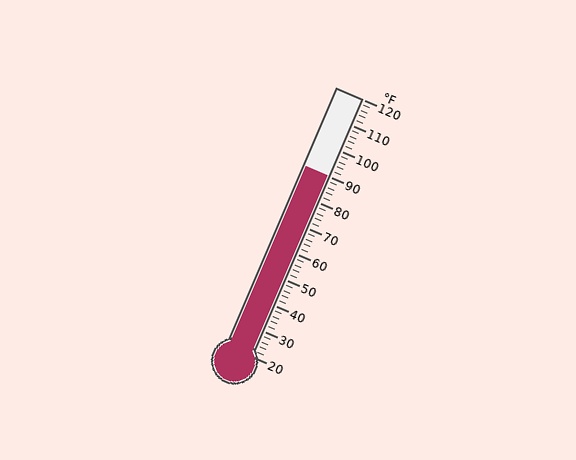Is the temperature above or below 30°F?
The temperature is above 30°F.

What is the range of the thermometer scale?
The thermometer scale ranges from 20°F to 120°F.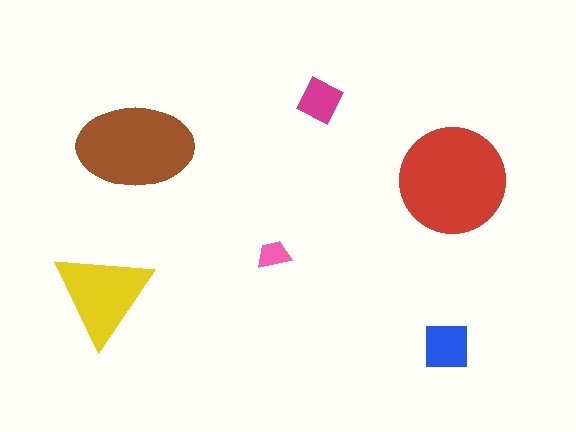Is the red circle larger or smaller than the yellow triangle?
Larger.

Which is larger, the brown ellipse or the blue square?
The brown ellipse.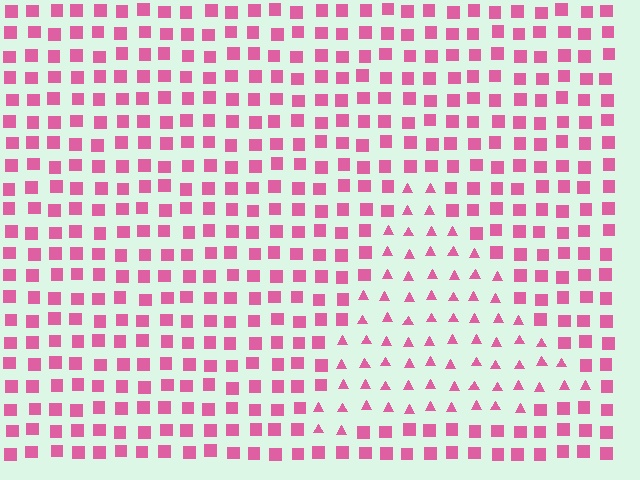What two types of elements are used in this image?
The image uses triangles inside the triangle region and squares outside it.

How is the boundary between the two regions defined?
The boundary is defined by a change in element shape: triangles inside vs. squares outside. All elements share the same color and spacing.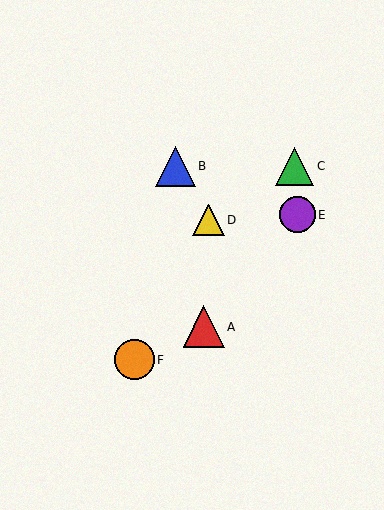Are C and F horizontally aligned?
No, C is at y≈166 and F is at y≈360.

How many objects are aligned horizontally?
2 objects (B, C) are aligned horizontally.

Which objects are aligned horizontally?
Objects B, C are aligned horizontally.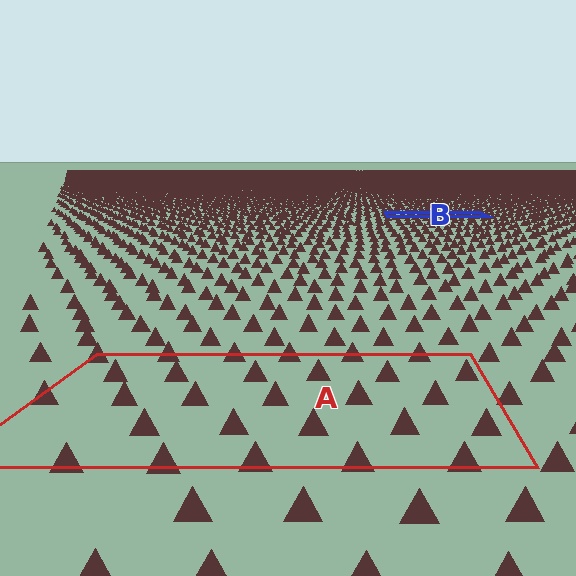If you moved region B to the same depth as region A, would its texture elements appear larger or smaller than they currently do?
They would appear larger. At a closer depth, the same texture elements are projected at a bigger on-screen size.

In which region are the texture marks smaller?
The texture marks are smaller in region B, because it is farther away.